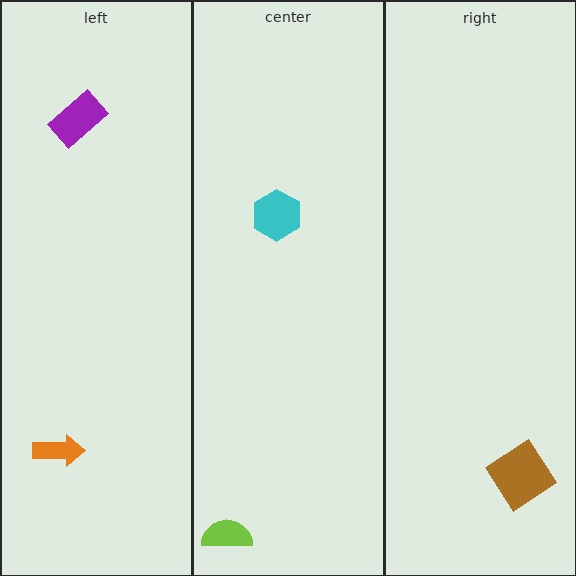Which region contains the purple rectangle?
The left region.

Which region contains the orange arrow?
The left region.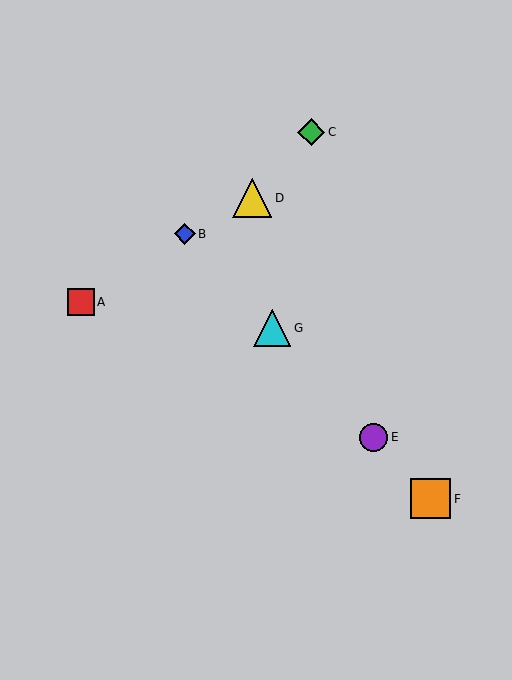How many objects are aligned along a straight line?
4 objects (B, E, F, G) are aligned along a straight line.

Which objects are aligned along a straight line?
Objects B, E, F, G are aligned along a straight line.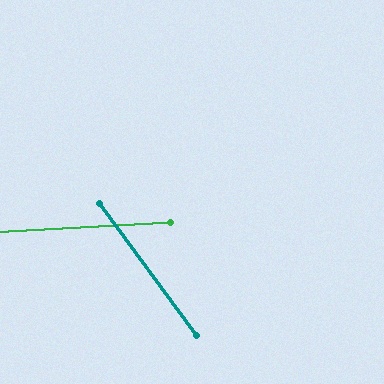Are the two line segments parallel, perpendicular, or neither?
Neither parallel nor perpendicular — they differ by about 57°.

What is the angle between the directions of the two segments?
Approximately 57 degrees.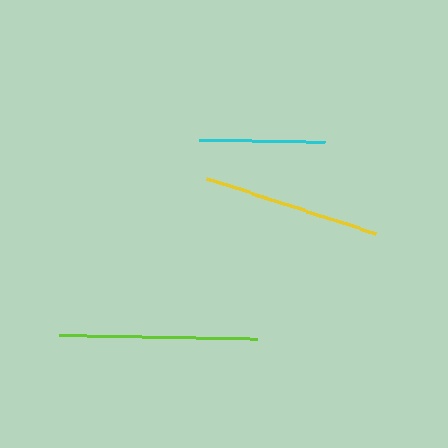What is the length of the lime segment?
The lime segment is approximately 199 pixels long.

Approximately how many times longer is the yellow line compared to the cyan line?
The yellow line is approximately 1.4 times the length of the cyan line.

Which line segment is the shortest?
The cyan line is the shortest at approximately 126 pixels.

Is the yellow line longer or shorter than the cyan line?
The yellow line is longer than the cyan line.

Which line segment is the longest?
The lime line is the longest at approximately 199 pixels.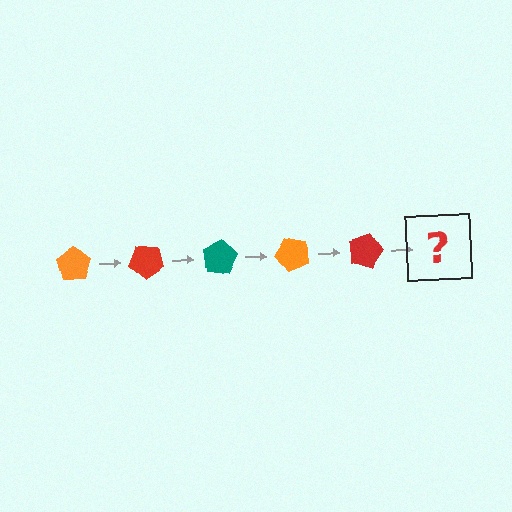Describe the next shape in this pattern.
It should be a teal pentagon, rotated 200 degrees from the start.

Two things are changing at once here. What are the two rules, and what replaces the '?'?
The two rules are that it rotates 40 degrees each step and the color cycles through orange, red, and teal. The '?' should be a teal pentagon, rotated 200 degrees from the start.